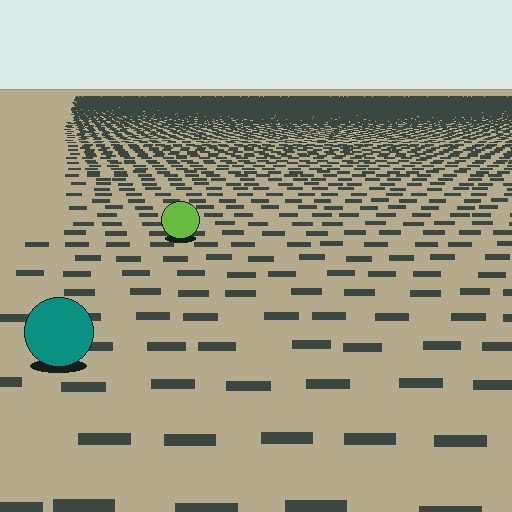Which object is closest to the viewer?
The teal circle is closest. The texture marks near it are larger and more spread out.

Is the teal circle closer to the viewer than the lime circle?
Yes. The teal circle is closer — you can tell from the texture gradient: the ground texture is coarser near it.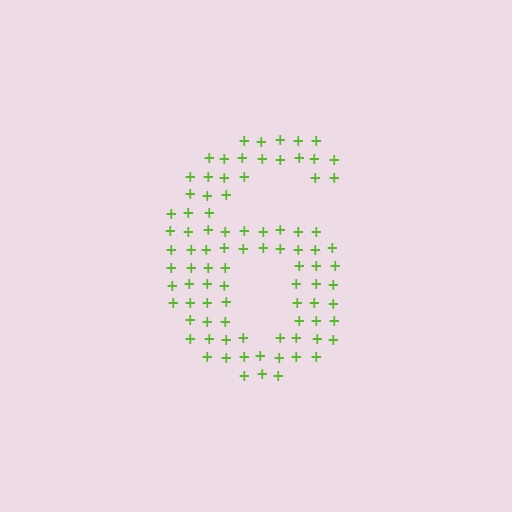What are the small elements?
The small elements are plus signs.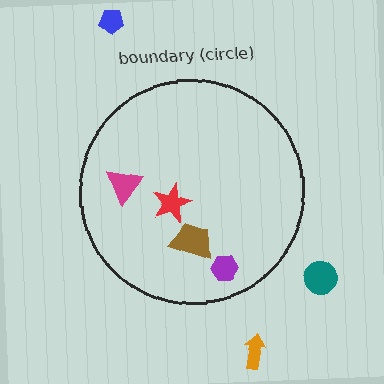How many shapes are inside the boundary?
4 inside, 3 outside.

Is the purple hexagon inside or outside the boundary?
Inside.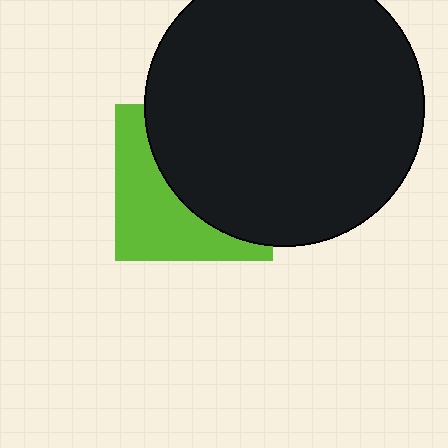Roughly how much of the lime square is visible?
A small part of it is visible (roughly 43%).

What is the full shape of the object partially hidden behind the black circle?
The partially hidden object is a lime square.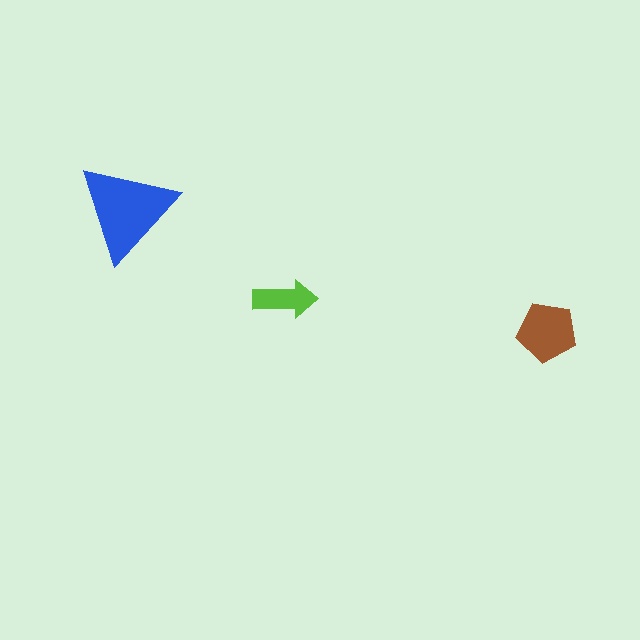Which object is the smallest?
The lime arrow.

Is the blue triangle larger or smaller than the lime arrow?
Larger.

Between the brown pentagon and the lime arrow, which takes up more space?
The brown pentagon.